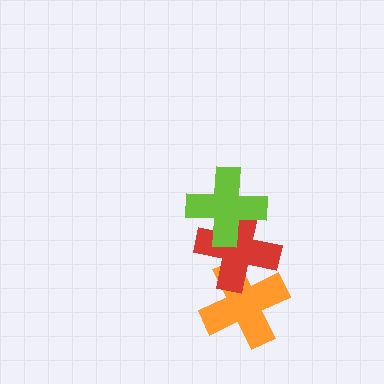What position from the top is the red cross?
The red cross is 2nd from the top.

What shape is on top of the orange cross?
The red cross is on top of the orange cross.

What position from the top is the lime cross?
The lime cross is 1st from the top.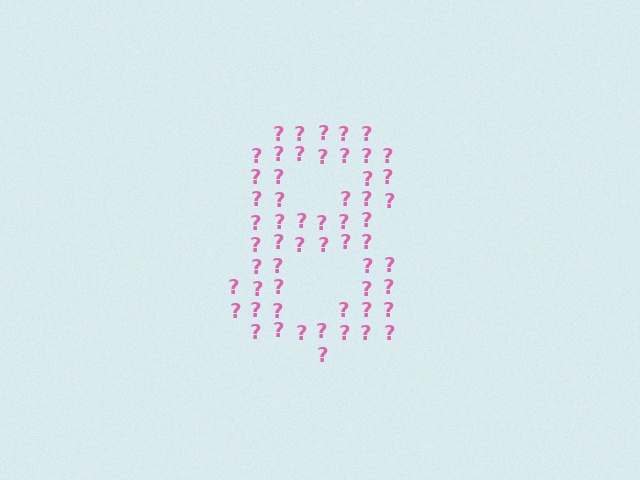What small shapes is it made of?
It is made of small question marks.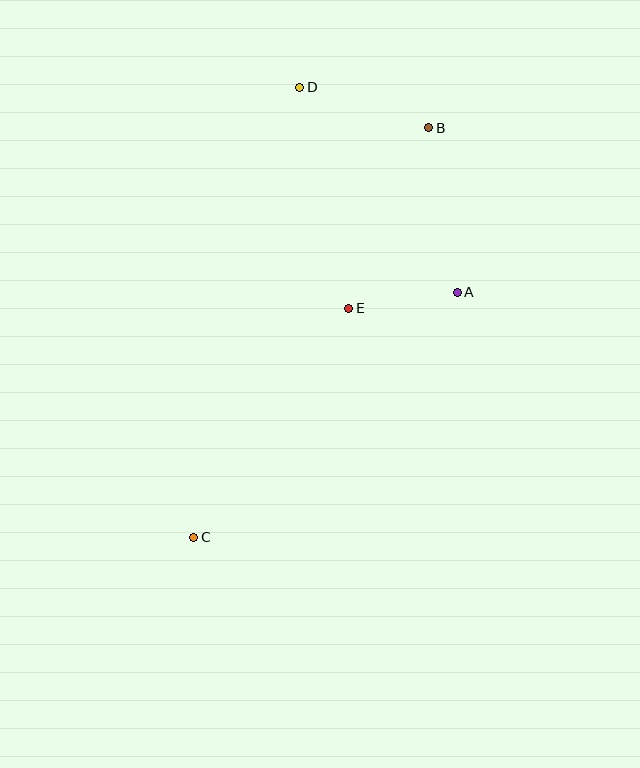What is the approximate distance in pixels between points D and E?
The distance between D and E is approximately 226 pixels.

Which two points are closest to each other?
Points A and E are closest to each other.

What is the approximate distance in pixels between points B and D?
The distance between B and D is approximately 135 pixels.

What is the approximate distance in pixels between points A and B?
The distance between A and B is approximately 167 pixels.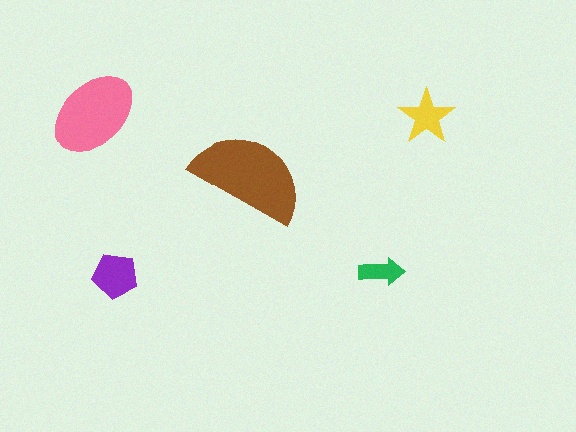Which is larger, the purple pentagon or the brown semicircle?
The brown semicircle.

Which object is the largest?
The brown semicircle.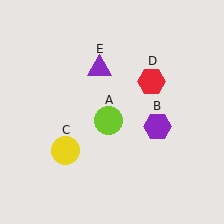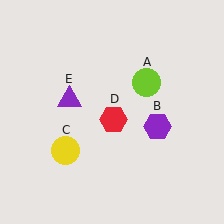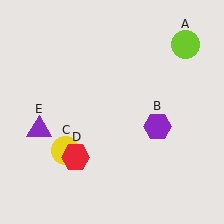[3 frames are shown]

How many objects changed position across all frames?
3 objects changed position: lime circle (object A), red hexagon (object D), purple triangle (object E).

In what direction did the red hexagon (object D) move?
The red hexagon (object D) moved down and to the left.